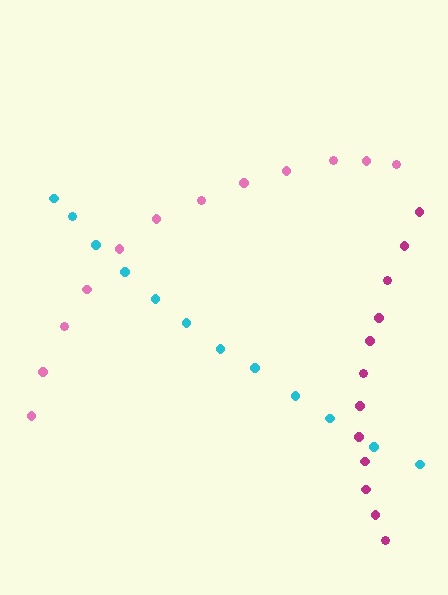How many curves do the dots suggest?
There are 3 distinct paths.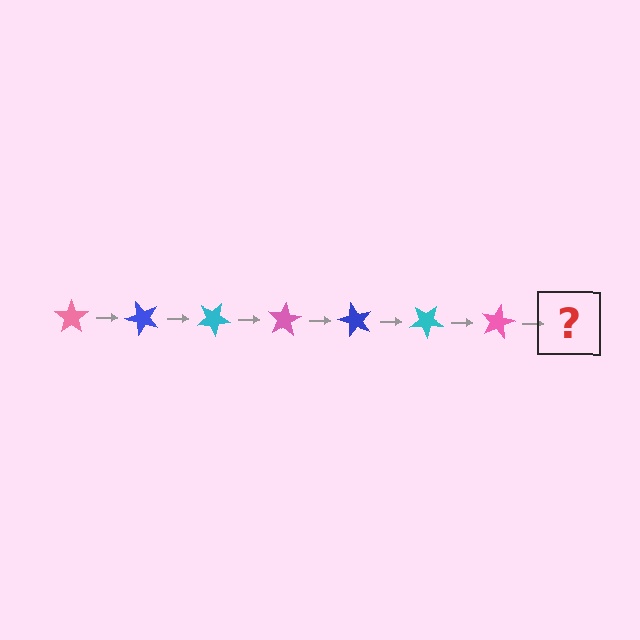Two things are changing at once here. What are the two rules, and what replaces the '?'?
The two rules are that it rotates 50 degrees each step and the color cycles through pink, blue, and cyan. The '?' should be a blue star, rotated 350 degrees from the start.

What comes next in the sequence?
The next element should be a blue star, rotated 350 degrees from the start.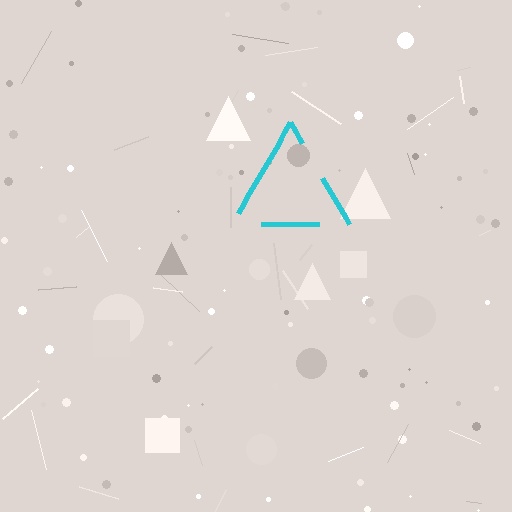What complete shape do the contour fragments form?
The contour fragments form a triangle.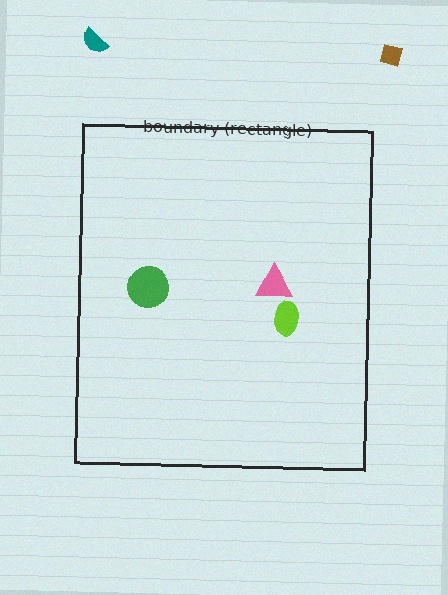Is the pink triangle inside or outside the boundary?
Inside.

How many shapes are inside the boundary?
3 inside, 2 outside.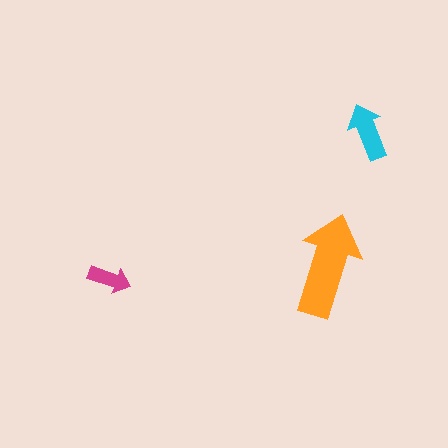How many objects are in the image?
There are 3 objects in the image.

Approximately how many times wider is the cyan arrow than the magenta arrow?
About 1.5 times wider.